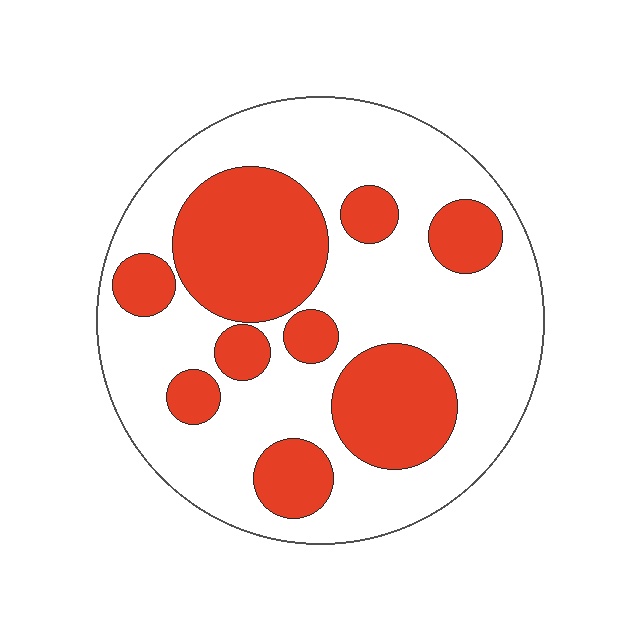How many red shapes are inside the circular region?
9.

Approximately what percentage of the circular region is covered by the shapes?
Approximately 35%.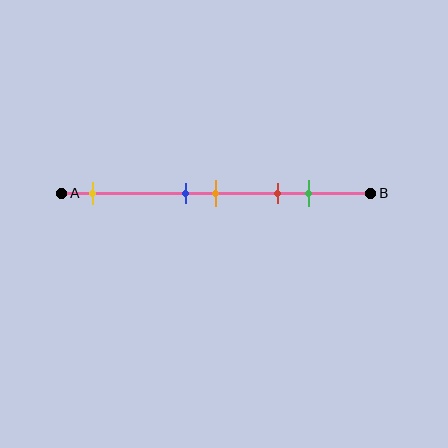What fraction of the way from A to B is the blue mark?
The blue mark is approximately 40% (0.4) of the way from A to B.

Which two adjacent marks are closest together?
The blue and orange marks are the closest adjacent pair.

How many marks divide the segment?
There are 5 marks dividing the segment.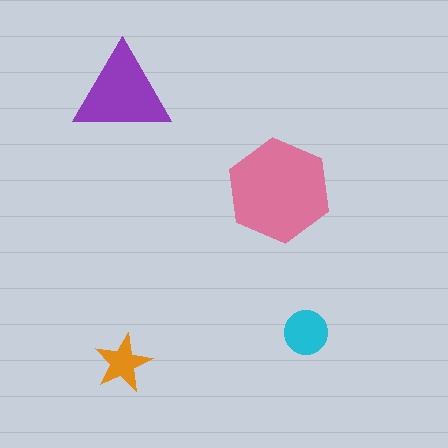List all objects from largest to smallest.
The pink hexagon, the purple triangle, the cyan circle, the orange star.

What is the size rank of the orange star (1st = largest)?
4th.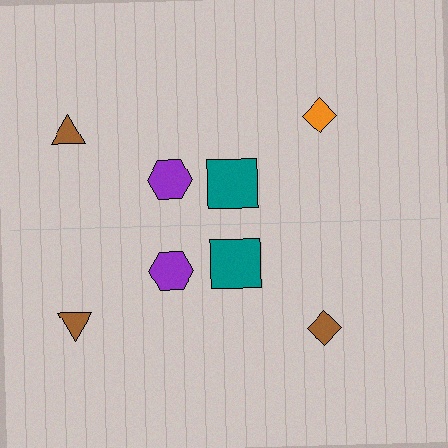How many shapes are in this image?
There are 8 shapes in this image.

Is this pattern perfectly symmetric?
No, the pattern is not perfectly symmetric. The brown diamond on the bottom side breaks the symmetry — its mirror counterpart is orange.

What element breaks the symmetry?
The brown diamond on the bottom side breaks the symmetry — its mirror counterpart is orange.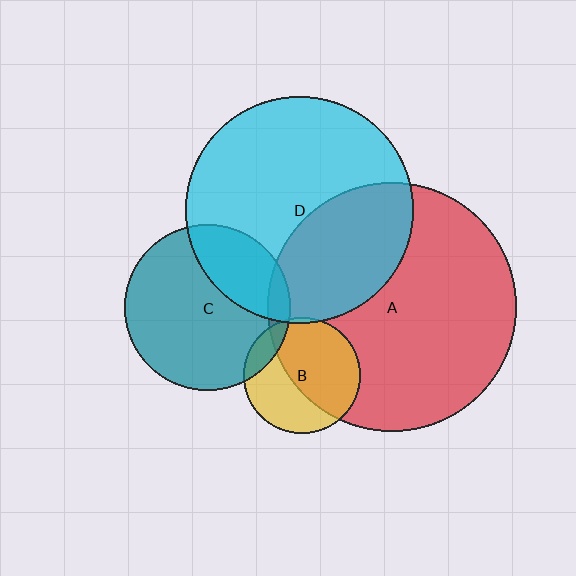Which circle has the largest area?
Circle A (red).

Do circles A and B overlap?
Yes.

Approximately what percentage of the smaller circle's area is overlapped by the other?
Approximately 55%.